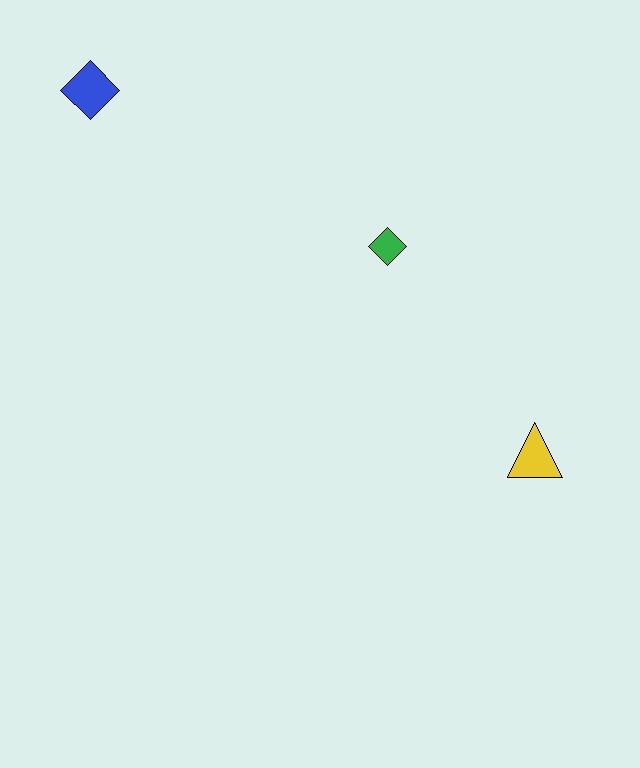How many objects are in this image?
There are 3 objects.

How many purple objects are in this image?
There are no purple objects.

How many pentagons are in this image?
There are no pentagons.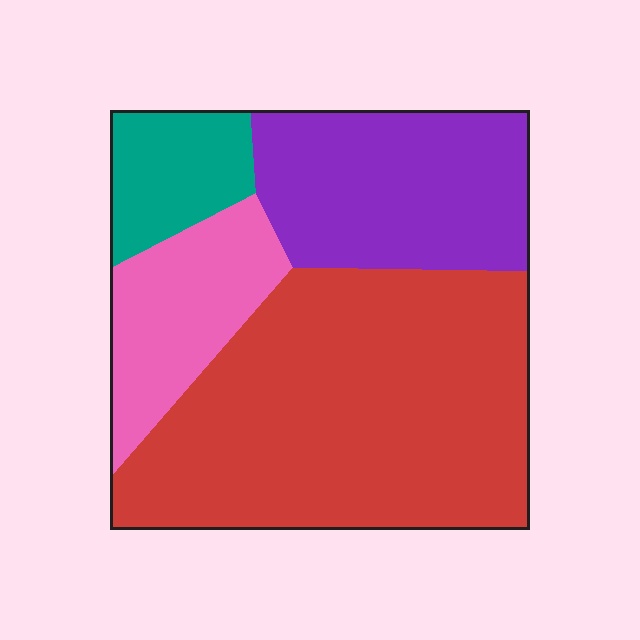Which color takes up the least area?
Teal, at roughly 10%.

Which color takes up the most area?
Red, at roughly 50%.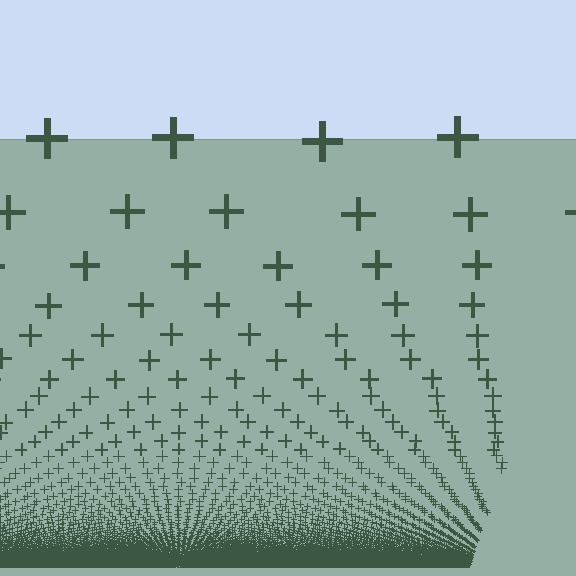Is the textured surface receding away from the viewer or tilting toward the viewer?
The surface appears to tilt toward the viewer. Texture elements get larger and sparser toward the top.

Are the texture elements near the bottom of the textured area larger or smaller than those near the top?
Smaller. The gradient is inverted — elements near the bottom are smaller and denser.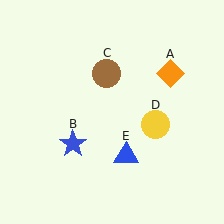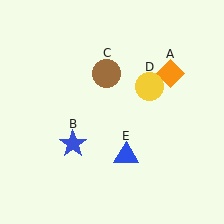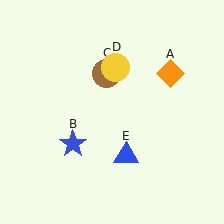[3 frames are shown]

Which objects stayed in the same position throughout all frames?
Orange diamond (object A) and blue star (object B) and brown circle (object C) and blue triangle (object E) remained stationary.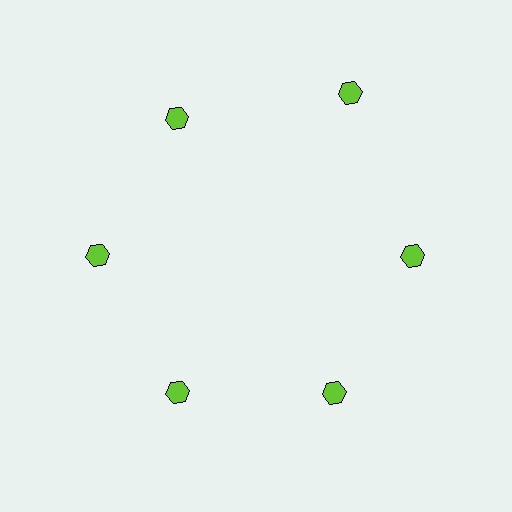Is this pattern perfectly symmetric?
No. The 6 lime hexagons are arranged in a ring, but one element near the 1 o'clock position is pushed outward from the center, breaking the 6-fold rotational symmetry.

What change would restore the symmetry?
The symmetry would be restored by moving it inward, back onto the ring so that all 6 hexagons sit at equal angles and equal distance from the center.